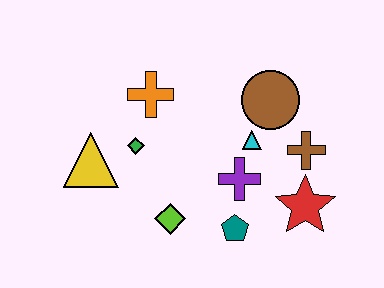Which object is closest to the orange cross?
The green diamond is closest to the orange cross.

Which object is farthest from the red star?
The yellow triangle is farthest from the red star.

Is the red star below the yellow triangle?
Yes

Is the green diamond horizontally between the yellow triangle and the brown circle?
Yes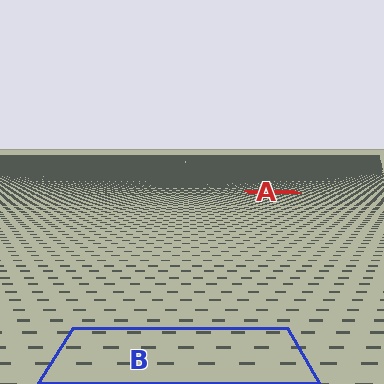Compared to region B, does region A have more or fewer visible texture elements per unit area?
Region A has more texture elements per unit area — they are packed more densely because it is farther away.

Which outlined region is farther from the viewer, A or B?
Region A is farther from the viewer — the texture elements inside it appear smaller and more densely packed.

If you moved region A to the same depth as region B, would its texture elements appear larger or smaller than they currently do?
They would appear larger. At a closer depth, the same texture elements are projected at a bigger on-screen size.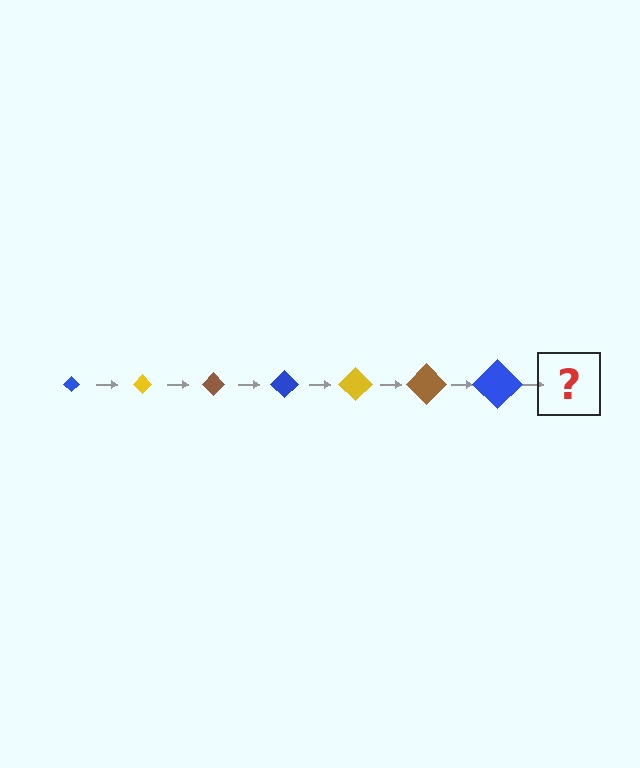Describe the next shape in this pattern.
It should be a yellow diamond, larger than the previous one.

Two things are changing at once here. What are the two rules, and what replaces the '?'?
The two rules are that the diamond grows larger each step and the color cycles through blue, yellow, and brown. The '?' should be a yellow diamond, larger than the previous one.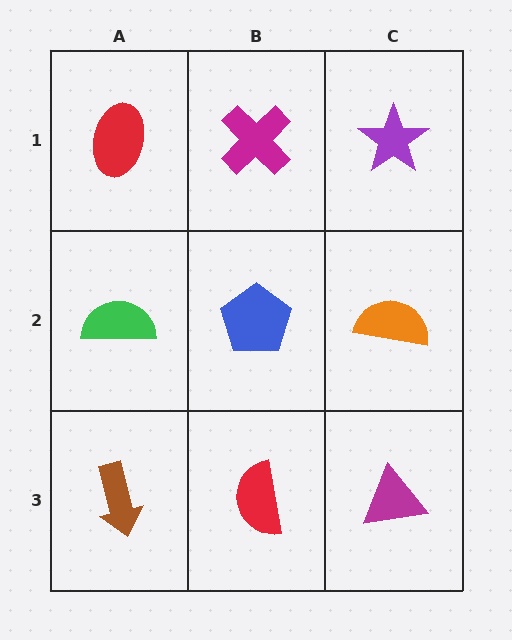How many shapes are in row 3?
3 shapes.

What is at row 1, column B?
A magenta cross.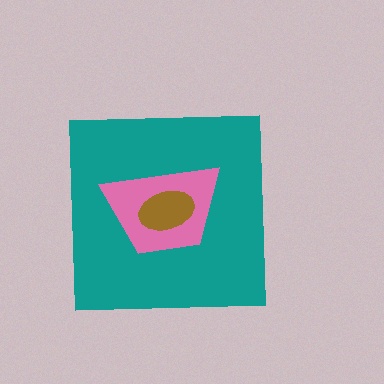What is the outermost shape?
The teal square.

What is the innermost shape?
The brown ellipse.